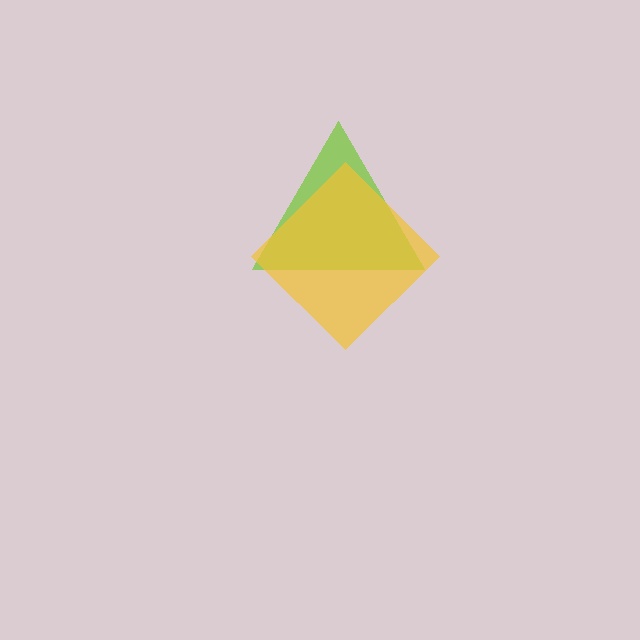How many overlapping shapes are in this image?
There are 2 overlapping shapes in the image.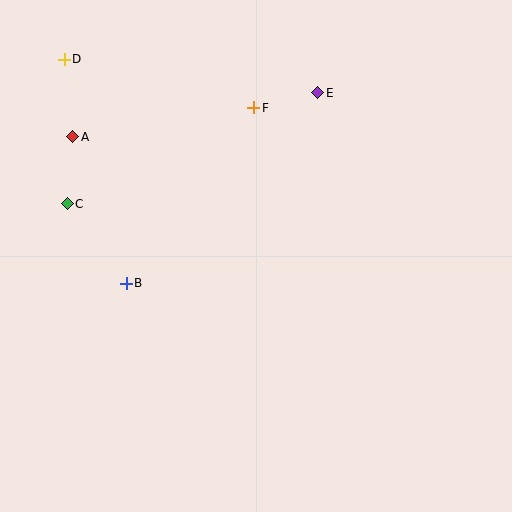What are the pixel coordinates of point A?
Point A is at (73, 137).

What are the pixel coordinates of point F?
Point F is at (254, 108).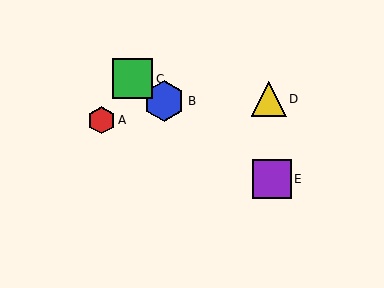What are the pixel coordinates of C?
Object C is at (133, 79).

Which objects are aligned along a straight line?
Objects B, C, E are aligned along a straight line.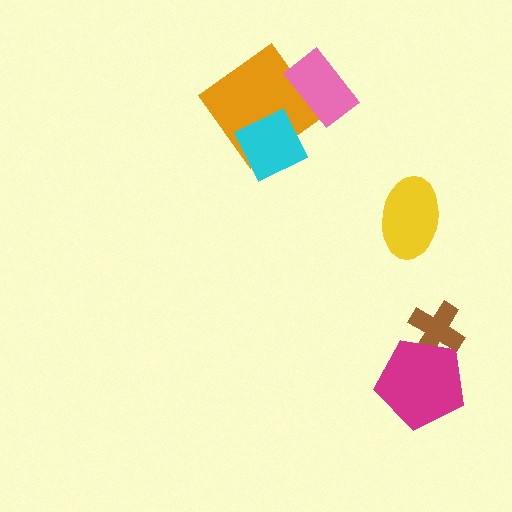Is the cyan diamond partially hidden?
No, no other shape covers it.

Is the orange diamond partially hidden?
Yes, it is partially covered by another shape.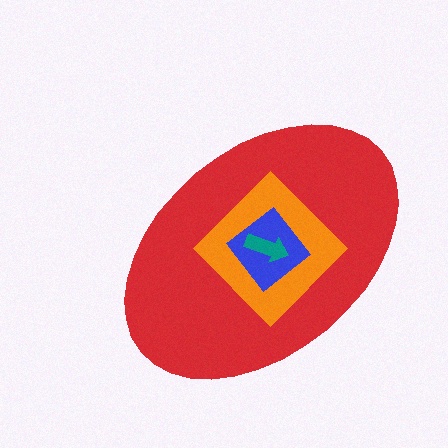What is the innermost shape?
The teal arrow.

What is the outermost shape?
The red ellipse.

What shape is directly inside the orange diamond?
The blue diamond.